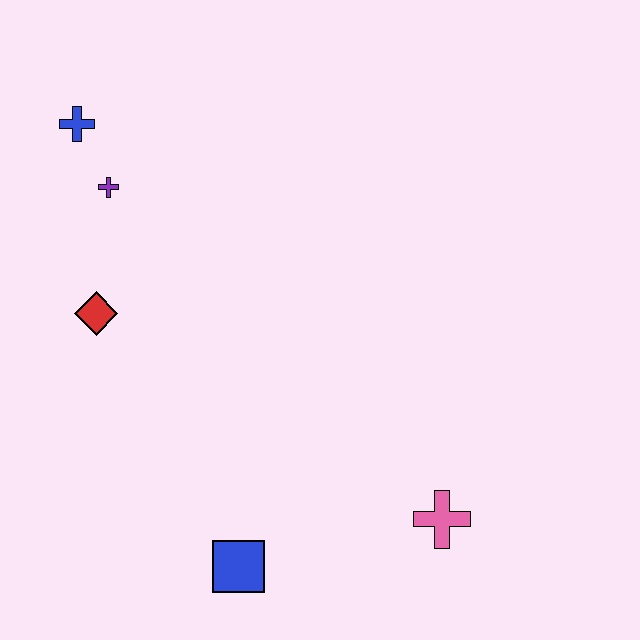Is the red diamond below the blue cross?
Yes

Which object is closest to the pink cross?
The blue square is closest to the pink cross.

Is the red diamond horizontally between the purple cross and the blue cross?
Yes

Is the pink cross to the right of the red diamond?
Yes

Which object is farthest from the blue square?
The blue cross is farthest from the blue square.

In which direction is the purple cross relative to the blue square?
The purple cross is above the blue square.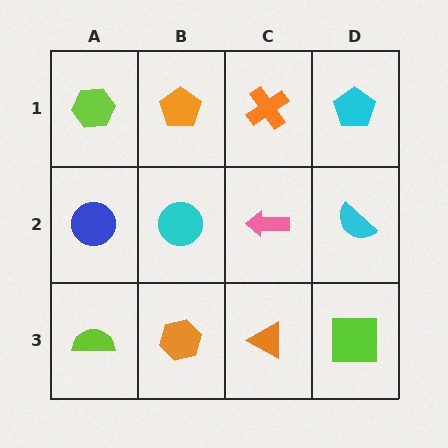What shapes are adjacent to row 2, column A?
A lime hexagon (row 1, column A), a lime semicircle (row 3, column A), a cyan circle (row 2, column B).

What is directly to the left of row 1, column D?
An orange cross.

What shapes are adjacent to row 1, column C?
A pink arrow (row 2, column C), an orange pentagon (row 1, column B), a cyan pentagon (row 1, column D).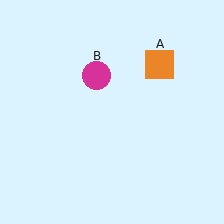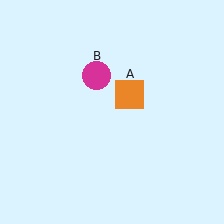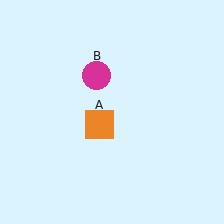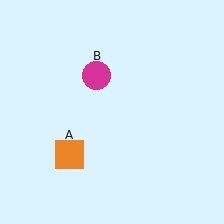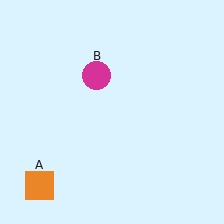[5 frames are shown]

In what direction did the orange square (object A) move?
The orange square (object A) moved down and to the left.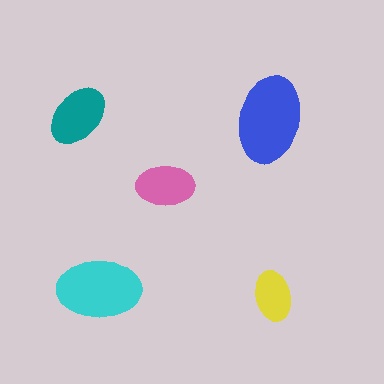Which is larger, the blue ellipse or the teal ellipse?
The blue one.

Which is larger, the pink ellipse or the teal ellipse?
The teal one.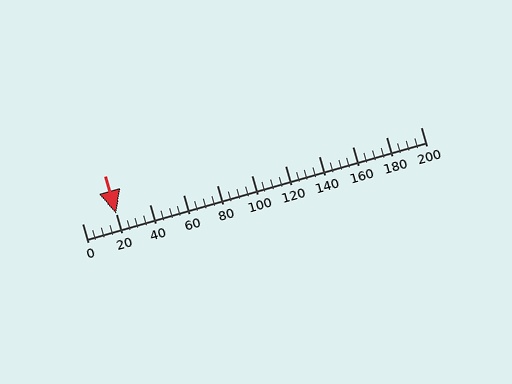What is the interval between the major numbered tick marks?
The major tick marks are spaced 20 units apart.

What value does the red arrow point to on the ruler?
The red arrow points to approximately 20.